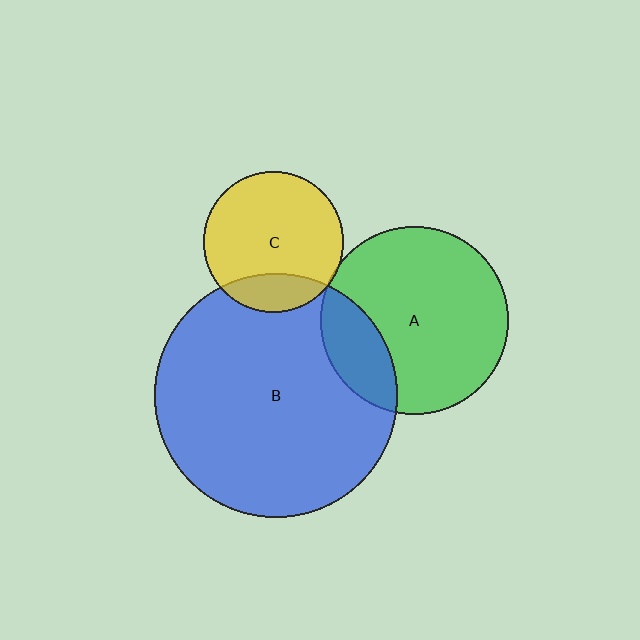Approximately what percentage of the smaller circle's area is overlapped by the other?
Approximately 20%.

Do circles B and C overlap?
Yes.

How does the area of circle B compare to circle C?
Approximately 3.0 times.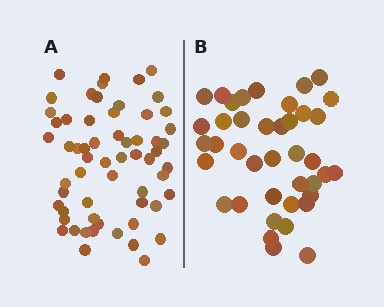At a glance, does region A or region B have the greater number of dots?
Region A (the left region) has more dots.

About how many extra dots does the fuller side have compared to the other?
Region A has approximately 20 more dots than region B.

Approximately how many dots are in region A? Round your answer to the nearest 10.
About 60 dots.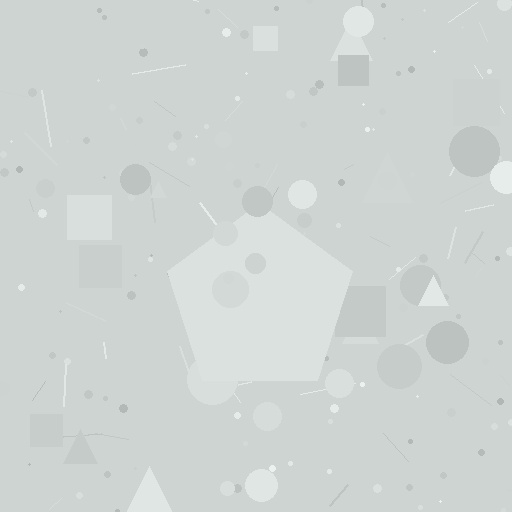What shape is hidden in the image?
A pentagon is hidden in the image.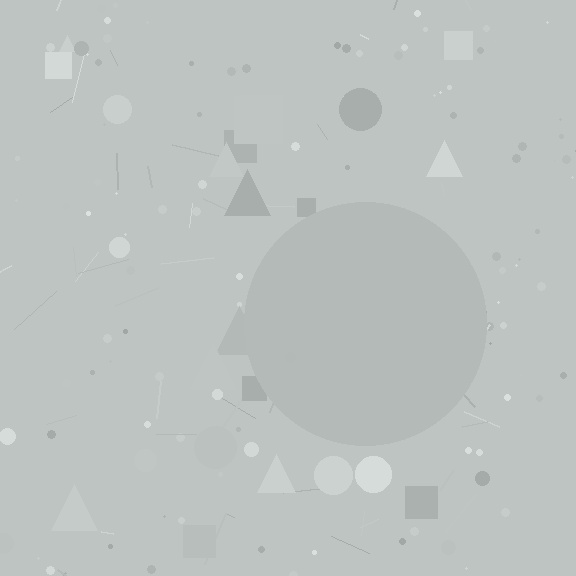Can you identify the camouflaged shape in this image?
The camouflaged shape is a circle.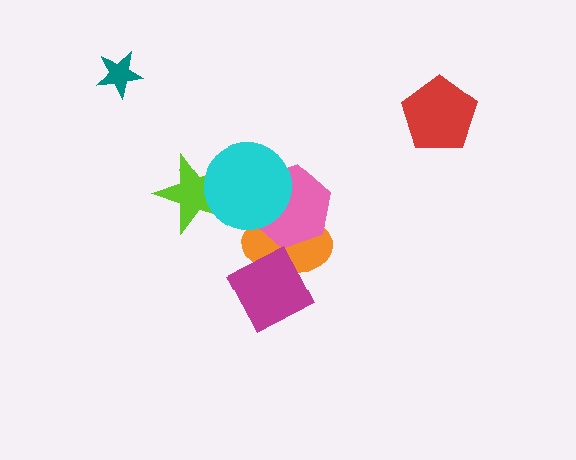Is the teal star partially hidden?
No, no other shape covers it.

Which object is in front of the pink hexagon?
The cyan circle is in front of the pink hexagon.